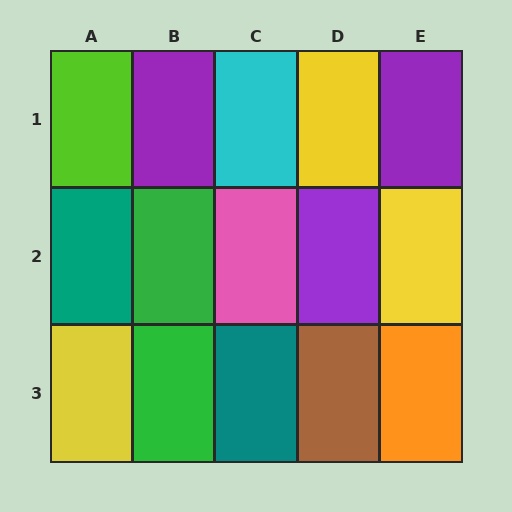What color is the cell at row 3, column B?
Green.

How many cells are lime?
1 cell is lime.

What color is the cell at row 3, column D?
Brown.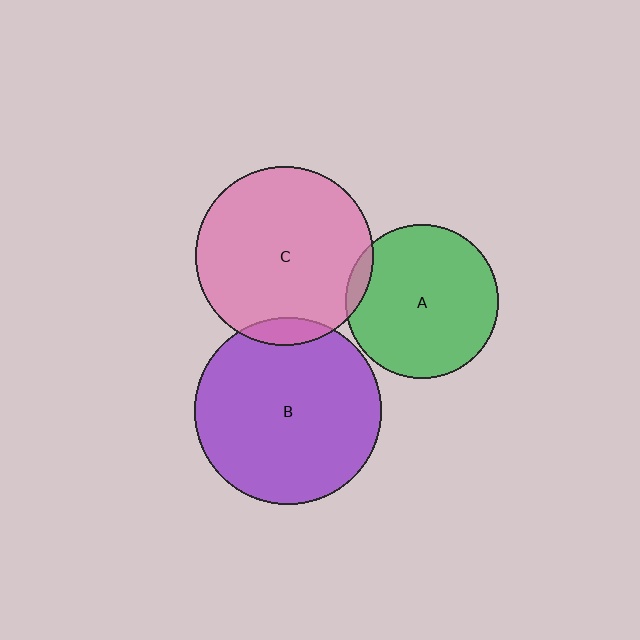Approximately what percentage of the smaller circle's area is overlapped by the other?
Approximately 5%.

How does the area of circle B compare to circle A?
Approximately 1.5 times.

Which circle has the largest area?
Circle B (purple).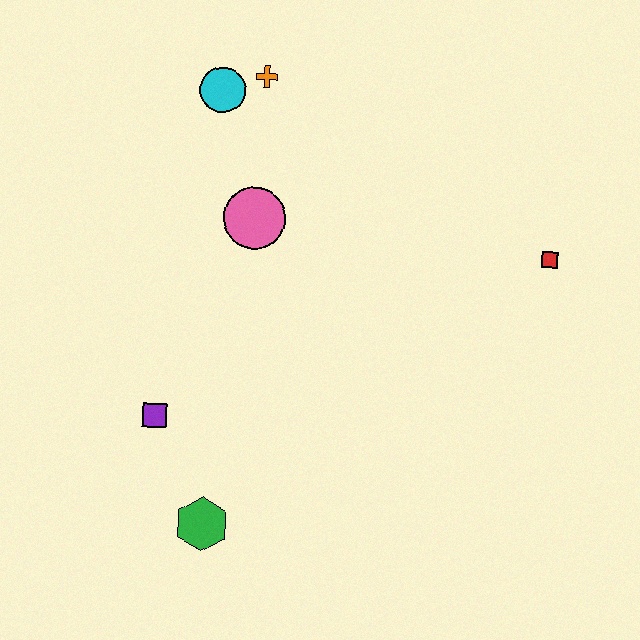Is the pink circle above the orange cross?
No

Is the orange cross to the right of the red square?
No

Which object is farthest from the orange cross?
The green hexagon is farthest from the orange cross.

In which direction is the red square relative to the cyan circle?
The red square is to the right of the cyan circle.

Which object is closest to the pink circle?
The cyan circle is closest to the pink circle.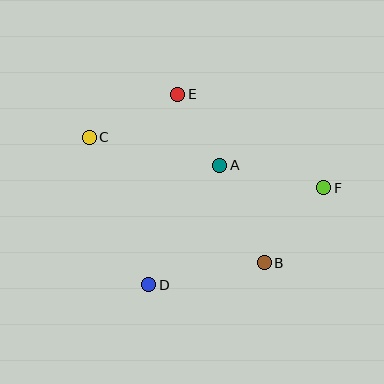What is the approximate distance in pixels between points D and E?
The distance between D and E is approximately 193 pixels.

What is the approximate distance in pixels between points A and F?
The distance between A and F is approximately 107 pixels.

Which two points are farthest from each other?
Points C and F are farthest from each other.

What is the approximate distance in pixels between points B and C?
The distance between B and C is approximately 215 pixels.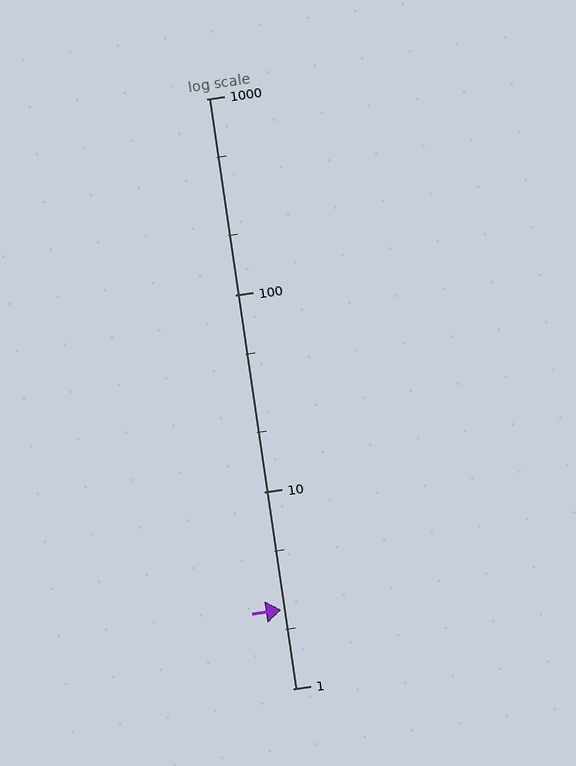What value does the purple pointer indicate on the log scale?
The pointer indicates approximately 2.5.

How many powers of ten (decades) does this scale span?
The scale spans 3 decades, from 1 to 1000.